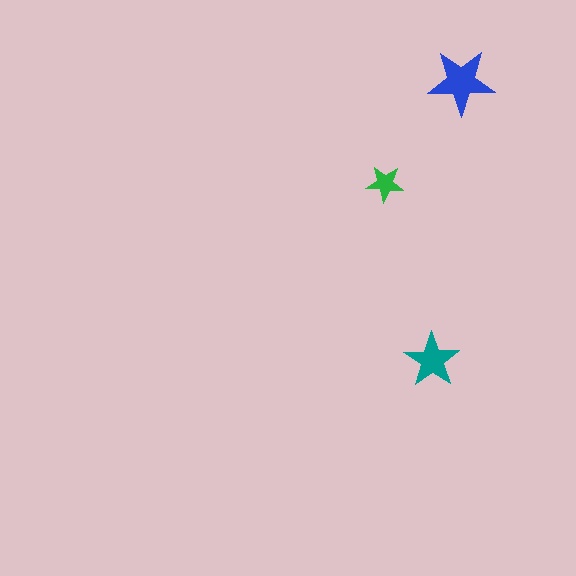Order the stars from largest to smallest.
the blue one, the teal one, the green one.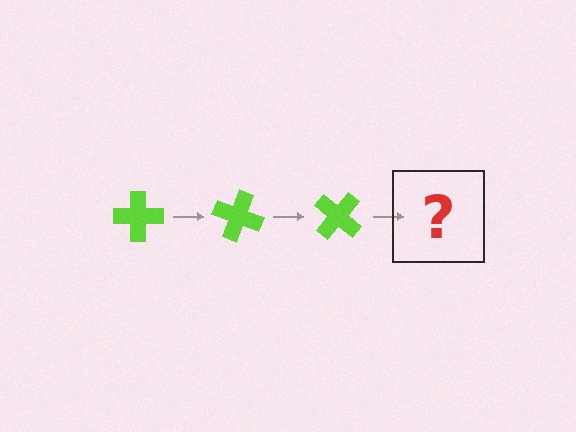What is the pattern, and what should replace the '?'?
The pattern is that the cross rotates 20 degrees each step. The '?' should be a lime cross rotated 60 degrees.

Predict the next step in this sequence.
The next step is a lime cross rotated 60 degrees.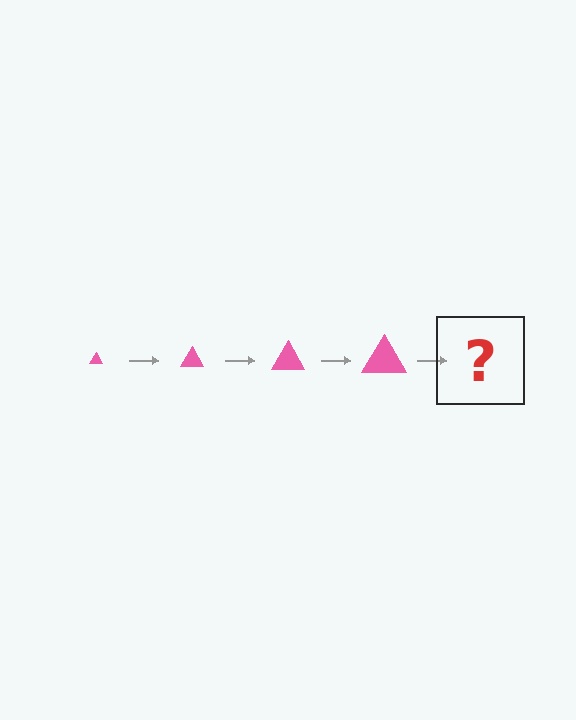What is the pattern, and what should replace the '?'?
The pattern is that the triangle gets progressively larger each step. The '?' should be a pink triangle, larger than the previous one.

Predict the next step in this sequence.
The next step is a pink triangle, larger than the previous one.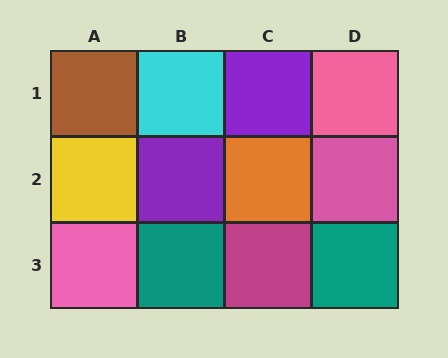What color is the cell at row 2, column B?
Purple.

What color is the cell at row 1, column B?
Cyan.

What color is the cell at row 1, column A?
Brown.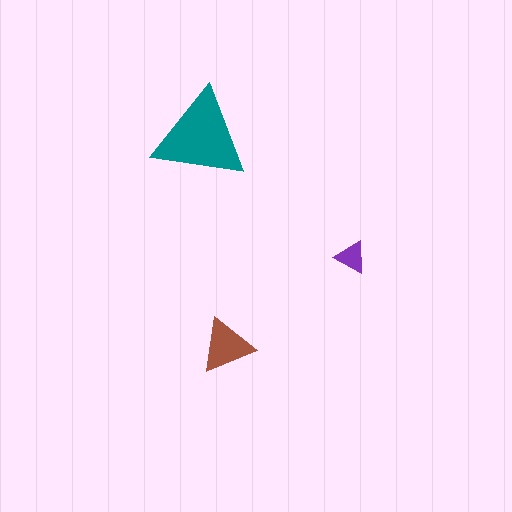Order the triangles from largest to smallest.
the teal one, the brown one, the purple one.